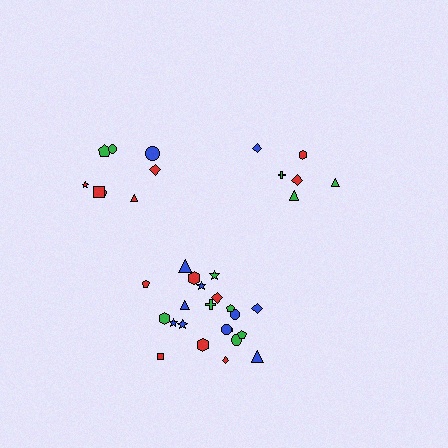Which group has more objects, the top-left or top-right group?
The top-left group.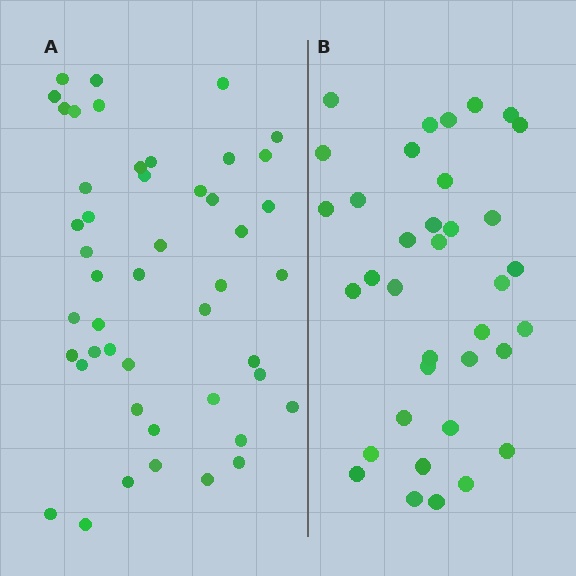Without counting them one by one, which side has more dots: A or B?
Region A (the left region) has more dots.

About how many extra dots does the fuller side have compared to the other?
Region A has roughly 12 or so more dots than region B.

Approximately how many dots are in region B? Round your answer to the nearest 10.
About 40 dots. (The exact count is 36, which rounds to 40.)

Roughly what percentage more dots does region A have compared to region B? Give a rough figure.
About 30% more.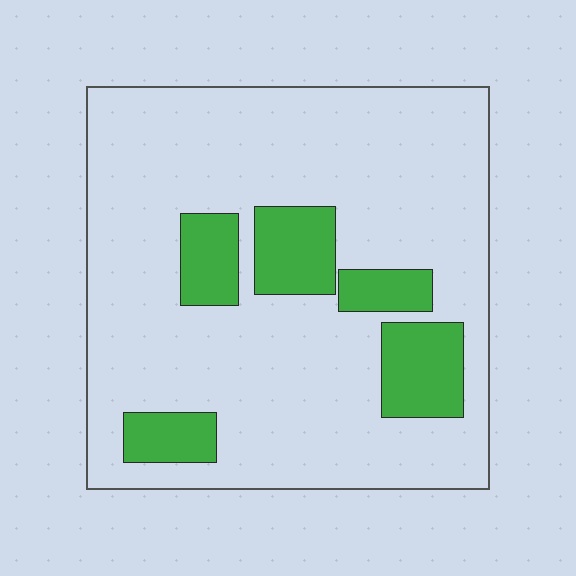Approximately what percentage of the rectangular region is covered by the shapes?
Approximately 20%.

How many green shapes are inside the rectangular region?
5.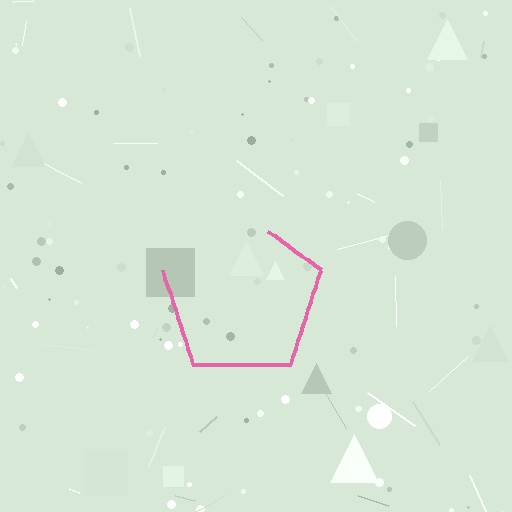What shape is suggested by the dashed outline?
The dashed outline suggests a pentagon.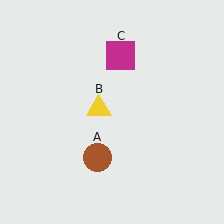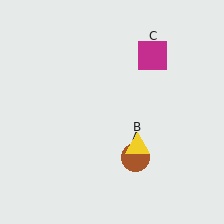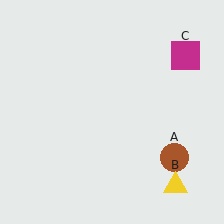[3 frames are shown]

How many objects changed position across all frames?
3 objects changed position: brown circle (object A), yellow triangle (object B), magenta square (object C).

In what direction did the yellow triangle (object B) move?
The yellow triangle (object B) moved down and to the right.